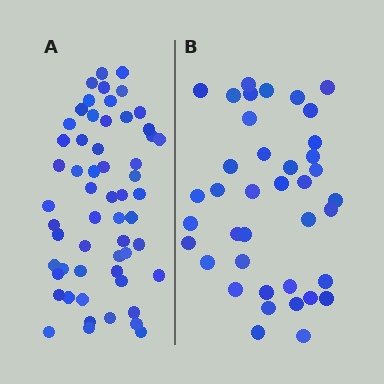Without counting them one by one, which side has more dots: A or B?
Region A (the left region) has more dots.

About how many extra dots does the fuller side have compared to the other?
Region A has approximately 20 more dots than region B.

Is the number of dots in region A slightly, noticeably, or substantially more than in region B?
Region A has substantially more. The ratio is roughly 1.5 to 1.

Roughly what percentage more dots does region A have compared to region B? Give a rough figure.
About 45% more.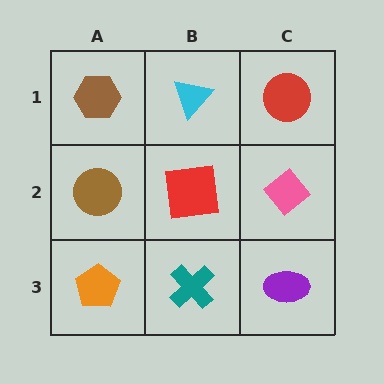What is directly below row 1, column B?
A red square.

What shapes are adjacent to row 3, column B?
A red square (row 2, column B), an orange pentagon (row 3, column A), a purple ellipse (row 3, column C).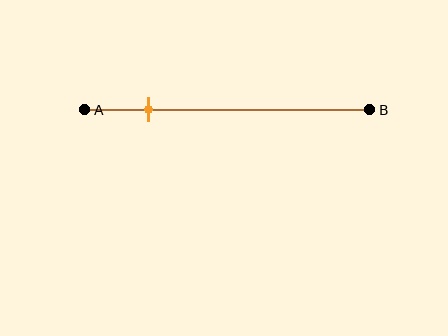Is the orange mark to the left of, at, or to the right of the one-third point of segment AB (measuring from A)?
The orange mark is to the left of the one-third point of segment AB.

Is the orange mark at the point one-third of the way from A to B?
No, the mark is at about 20% from A, not at the 33% one-third point.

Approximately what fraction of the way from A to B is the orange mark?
The orange mark is approximately 20% of the way from A to B.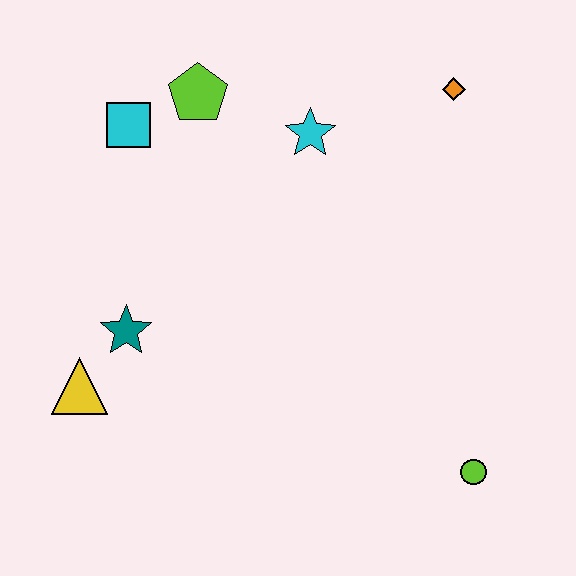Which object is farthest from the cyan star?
The lime circle is farthest from the cyan star.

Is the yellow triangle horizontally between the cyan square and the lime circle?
No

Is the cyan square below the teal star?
No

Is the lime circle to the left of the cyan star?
No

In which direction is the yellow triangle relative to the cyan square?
The yellow triangle is below the cyan square.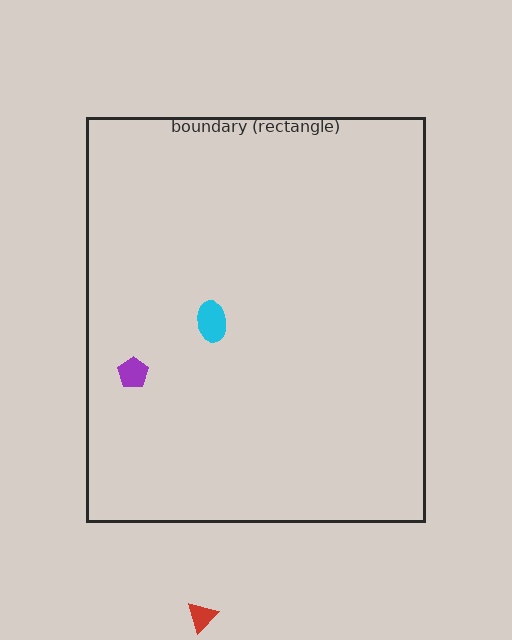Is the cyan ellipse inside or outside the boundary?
Inside.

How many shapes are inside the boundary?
2 inside, 1 outside.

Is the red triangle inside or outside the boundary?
Outside.